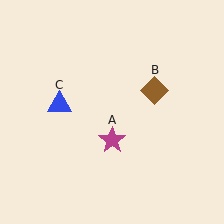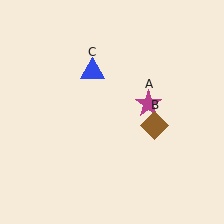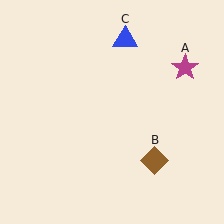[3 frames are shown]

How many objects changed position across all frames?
3 objects changed position: magenta star (object A), brown diamond (object B), blue triangle (object C).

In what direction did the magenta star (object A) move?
The magenta star (object A) moved up and to the right.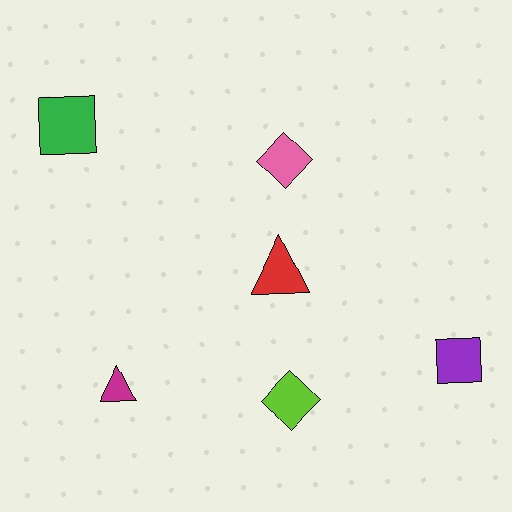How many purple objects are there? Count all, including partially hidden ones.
There is 1 purple object.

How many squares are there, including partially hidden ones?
There are 2 squares.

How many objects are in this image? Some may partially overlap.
There are 6 objects.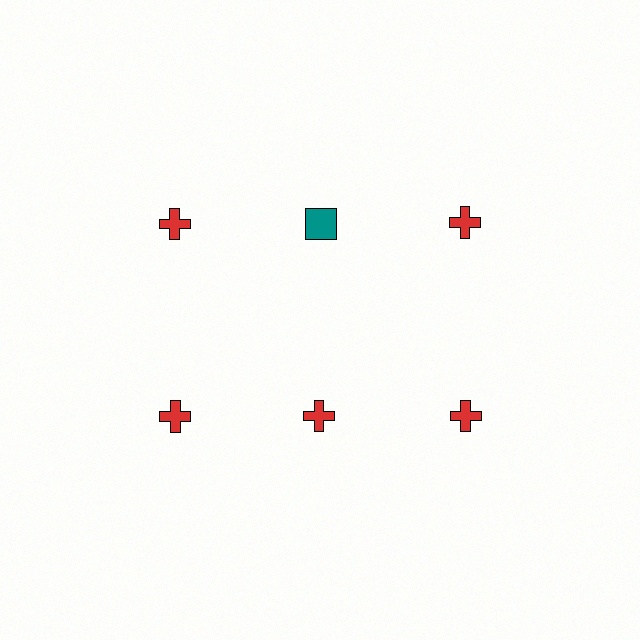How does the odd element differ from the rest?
It differs in both color (teal instead of red) and shape (square instead of cross).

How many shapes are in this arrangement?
There are 6 shapes arranged in a grid pattern.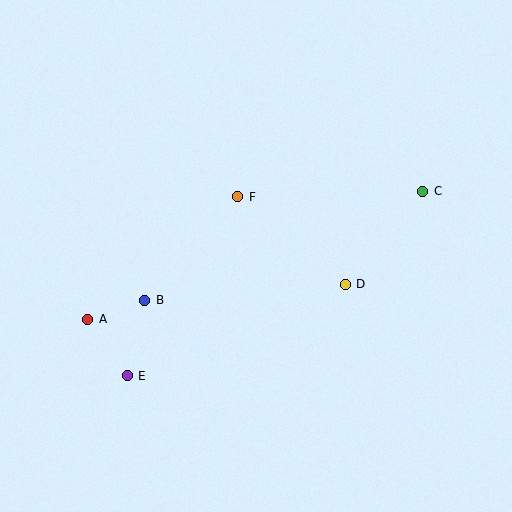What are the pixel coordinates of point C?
Point C is at (423, 191).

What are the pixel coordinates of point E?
Point E is at (127, 376).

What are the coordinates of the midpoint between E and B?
The midpoint between E and B is at (136, 338).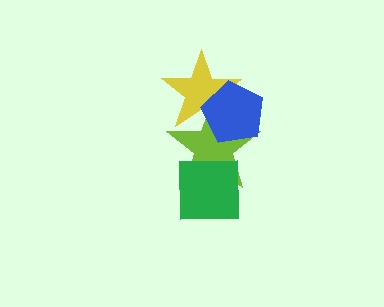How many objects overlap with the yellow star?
2 objects overlap with the yellow star.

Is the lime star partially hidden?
Yes, it is partially covered by another shape.